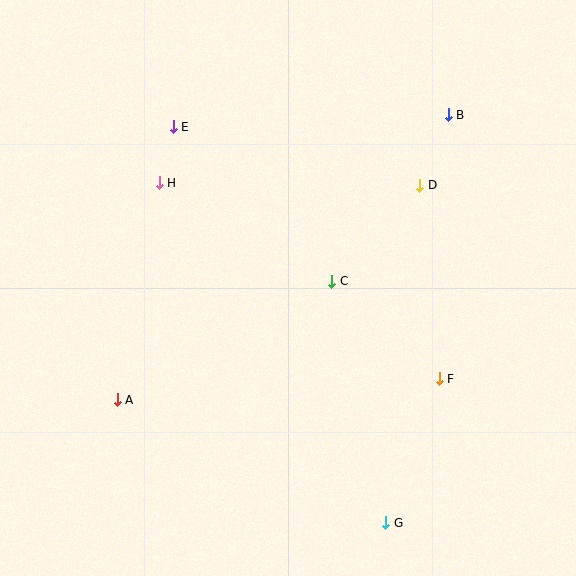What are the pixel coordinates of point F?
Point F is at (439, 379).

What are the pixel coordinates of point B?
Point B is at (448, 115).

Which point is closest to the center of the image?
Point C at (332, 281) is closest to the center.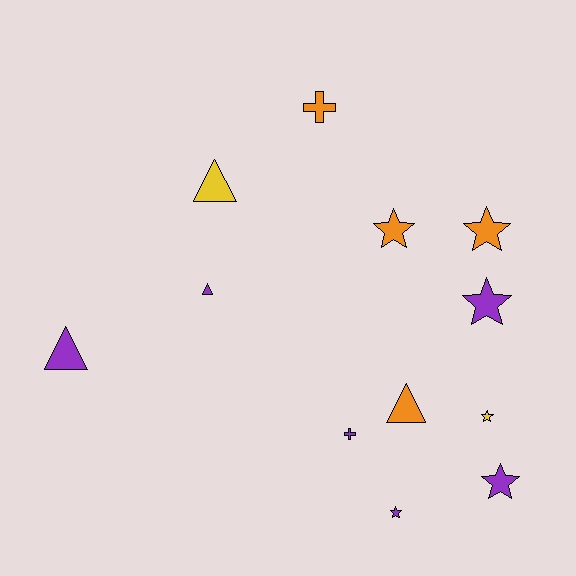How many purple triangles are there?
There are 2 purple triangles.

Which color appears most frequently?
Purple, with 6 objects.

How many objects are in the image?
There are 12 objects.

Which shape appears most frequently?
Star, with 6 objects.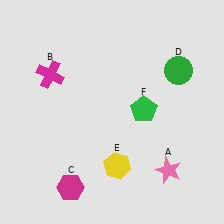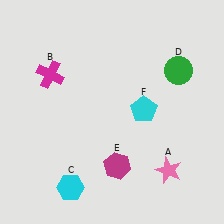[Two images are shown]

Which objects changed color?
C changed from magenta to cyan. E changed from yellow to magenta. F changed from green to cyan.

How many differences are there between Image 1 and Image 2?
There are 3 differences between the two images.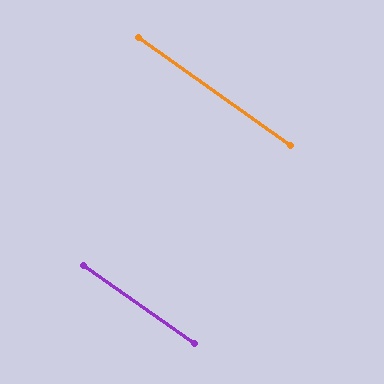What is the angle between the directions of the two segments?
Approximately 0 degrees.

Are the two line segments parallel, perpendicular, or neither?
Parallel — their directions differ by only 0.1°.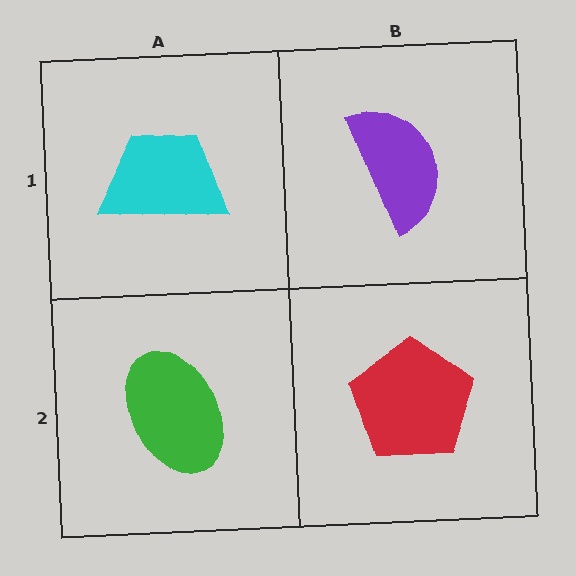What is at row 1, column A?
A cyan trapezoid.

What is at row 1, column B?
A purple semicircle.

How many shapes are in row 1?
2 shapes.